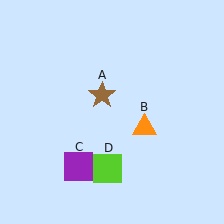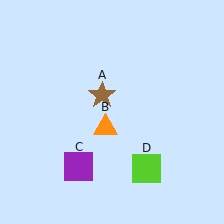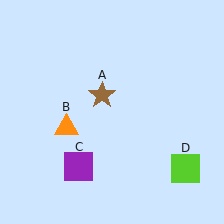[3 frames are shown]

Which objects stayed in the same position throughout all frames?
Brown star (object A) and purple square (object C) remained stationary.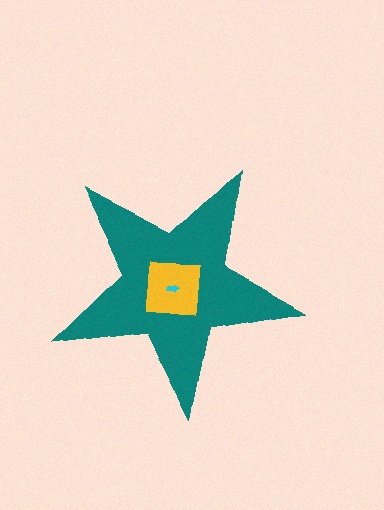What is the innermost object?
The cyan arrow.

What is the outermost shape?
The teal star.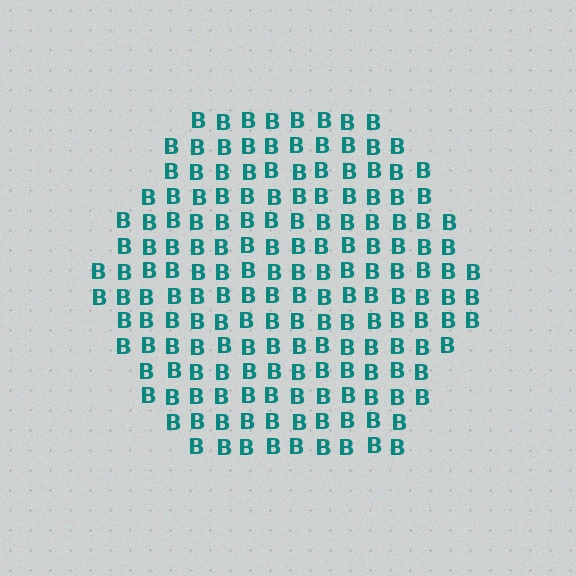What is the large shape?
The large shape is a hexagon.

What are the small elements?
The small elements are letter B's.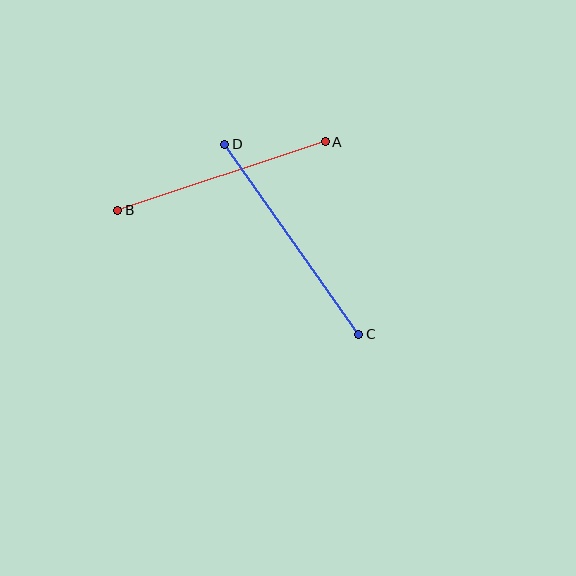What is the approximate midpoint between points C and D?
The midpoint is at approximately (292, 239) pixels.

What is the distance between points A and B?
The distance is approximately 218 pixels.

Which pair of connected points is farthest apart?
Points C and D are farthest apart.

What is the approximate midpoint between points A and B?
The midpoint is at approximately (222, 176) pixels.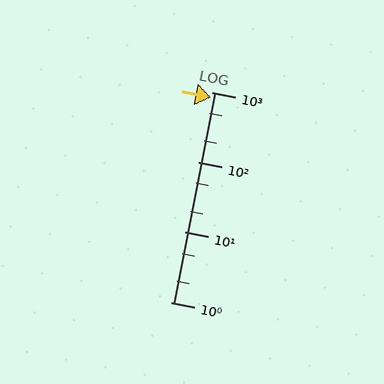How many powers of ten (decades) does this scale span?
The scale spans 3 decades, from 1 to 1000.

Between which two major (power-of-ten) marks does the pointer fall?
The pointer is between 100 and 1000.